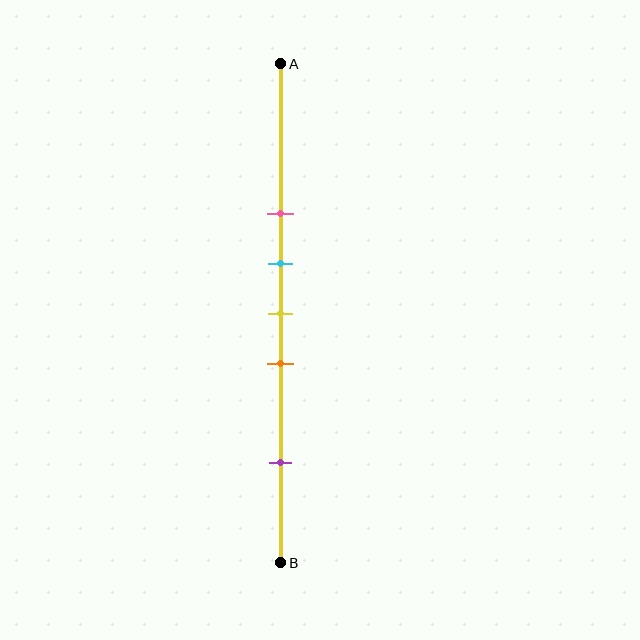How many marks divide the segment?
There are 5 marks dividing the segment.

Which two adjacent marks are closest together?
The cyan and yellow marks are the closest adjacent pair.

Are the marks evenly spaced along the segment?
No, the marks are not evenly spaced.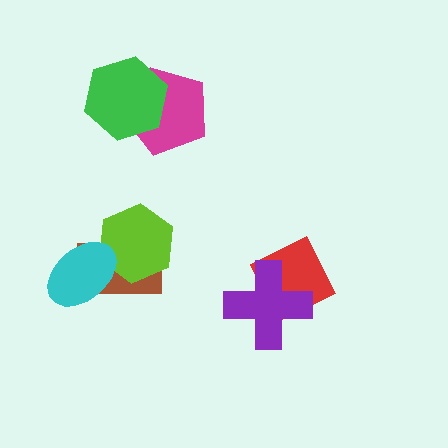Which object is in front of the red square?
The purple cross is in front of the red square.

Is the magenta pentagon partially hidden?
Yes, it is partially covered by another shape.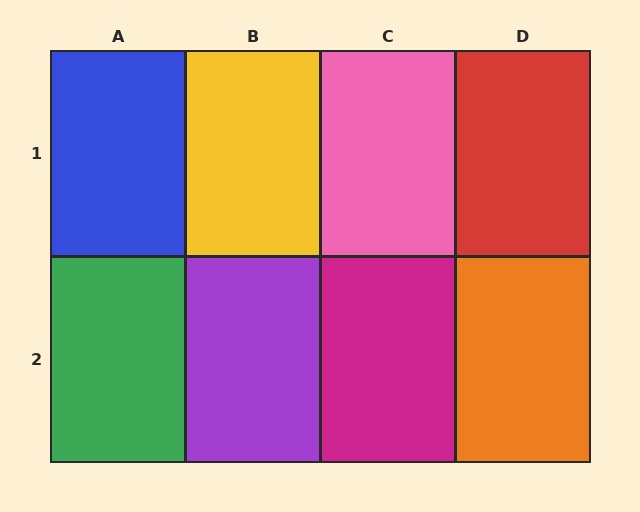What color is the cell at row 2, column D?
Orange.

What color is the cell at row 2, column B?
Purple.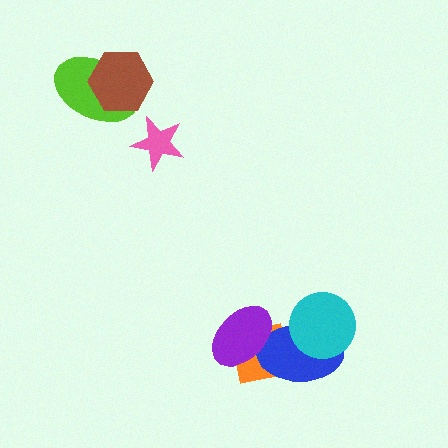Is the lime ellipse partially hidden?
Yes, it is partially covered by another shape.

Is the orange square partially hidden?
Yes, it is partially covered by another shape.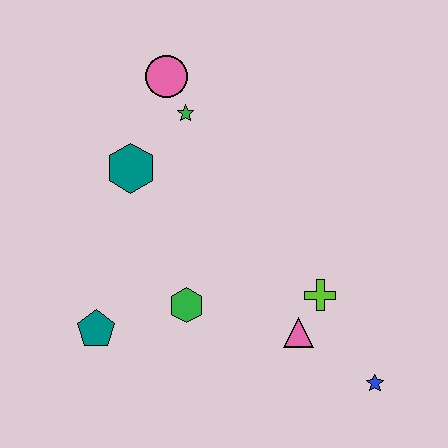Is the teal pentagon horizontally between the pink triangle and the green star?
No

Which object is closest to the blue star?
The pink triangle is closest to the blue star.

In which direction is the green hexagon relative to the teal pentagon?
The green hexagon is to the right of the teal pentagon.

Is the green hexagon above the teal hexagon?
No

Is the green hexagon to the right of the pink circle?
Yes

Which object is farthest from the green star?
The blue star is farthest from the green star.